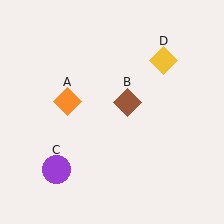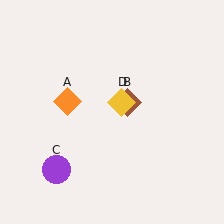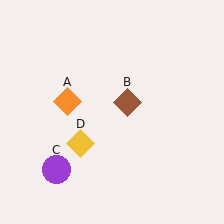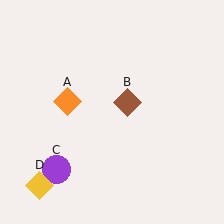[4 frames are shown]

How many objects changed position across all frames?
1 object changed position: yellow diamond (object D).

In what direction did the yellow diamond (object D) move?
The yellow diamond (object D) moved down and to the left.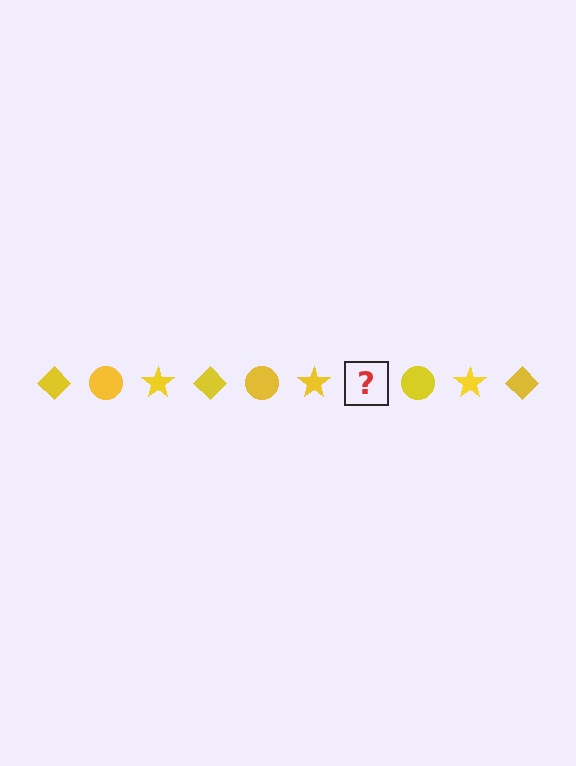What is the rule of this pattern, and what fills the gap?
The rule is that the pattern cycles through diamond, circle, star shapes in yellow. The gap should be filled with a yellow diamond.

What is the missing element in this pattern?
The missing element is a yellow diamond.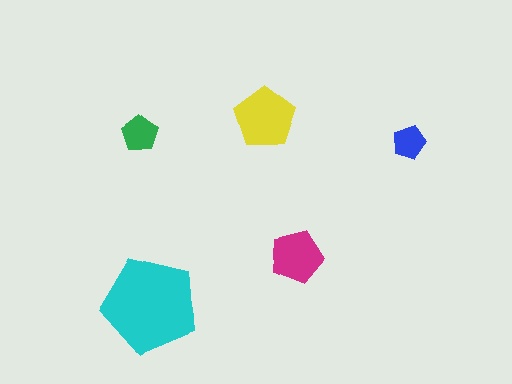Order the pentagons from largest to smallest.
the cyan one, the yellow one, the magenta one, the green one, the blue one.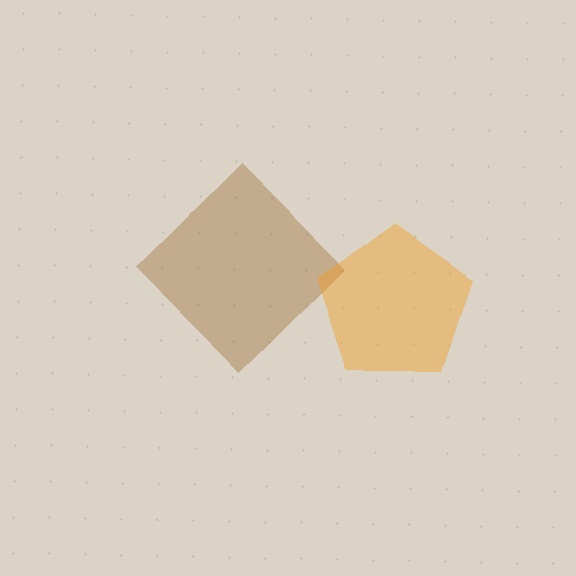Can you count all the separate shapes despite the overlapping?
Yes, there are 2 separate shapes.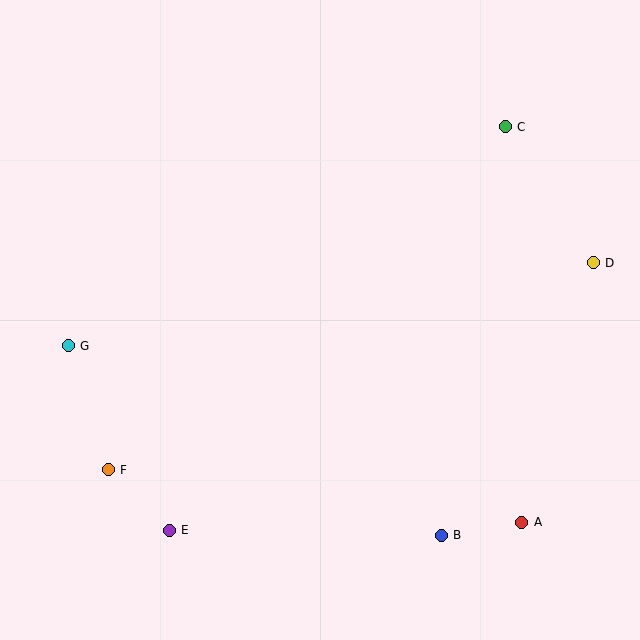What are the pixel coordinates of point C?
Point C is at (505, 127).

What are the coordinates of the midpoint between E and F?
The midpoint between E and F is at (139, 500).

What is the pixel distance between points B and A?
The distance between B and A is 82 pixels.